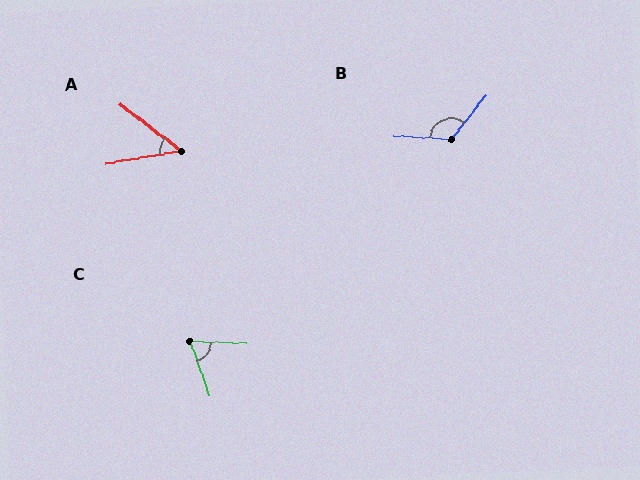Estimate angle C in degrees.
Approximately 69 degrees.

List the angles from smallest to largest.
A (47°), C (69°), B (125°).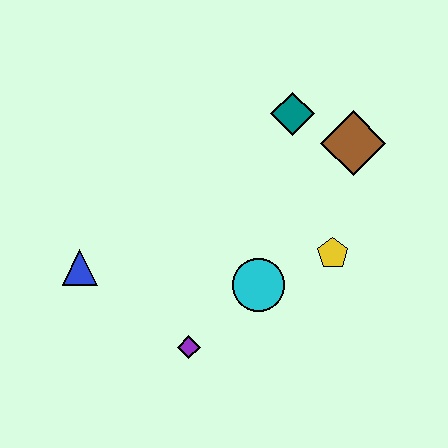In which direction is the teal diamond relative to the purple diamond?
The teal diamond is above the purple diamond.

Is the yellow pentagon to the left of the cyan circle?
No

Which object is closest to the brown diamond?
The teal diamond is closest to the brown diamond.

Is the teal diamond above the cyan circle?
Yes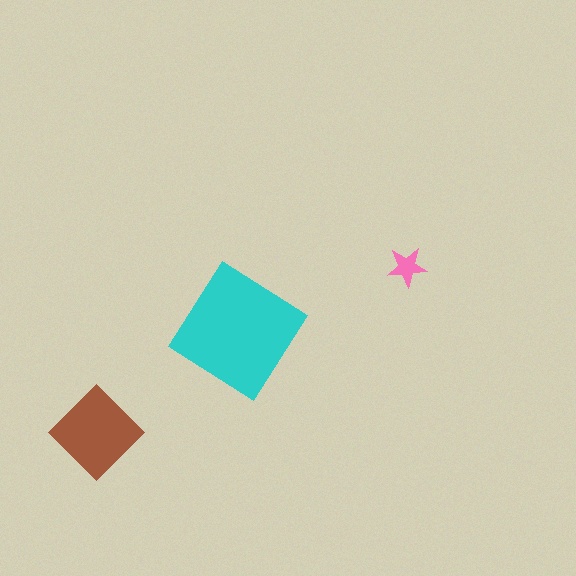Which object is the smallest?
The pink star.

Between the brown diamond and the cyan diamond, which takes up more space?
The cyan diamond.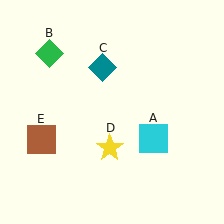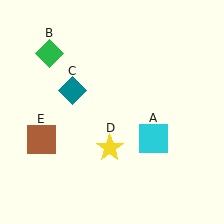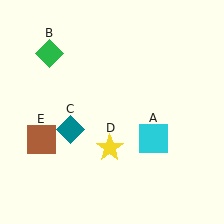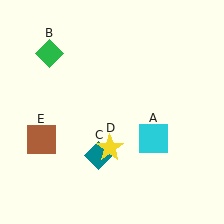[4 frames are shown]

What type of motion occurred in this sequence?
The teal diamond (object C) rotated counterclockwise around the center of the scene.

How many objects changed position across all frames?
1 object changed position: teal diamond (object C).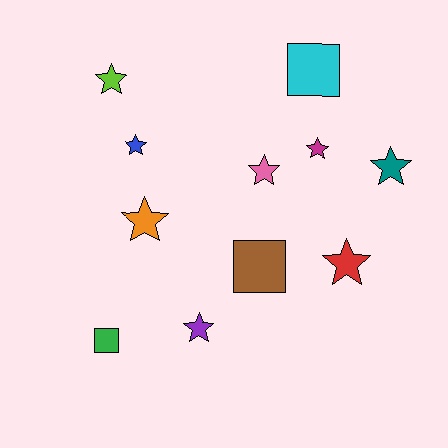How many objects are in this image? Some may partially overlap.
There are 11 objects.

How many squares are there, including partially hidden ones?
There are 3 squares.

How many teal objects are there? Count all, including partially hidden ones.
There is 1 teal object.